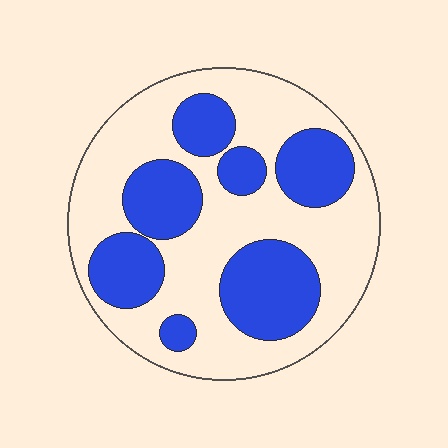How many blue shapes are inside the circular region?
7.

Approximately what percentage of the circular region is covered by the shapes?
Approximately 40%.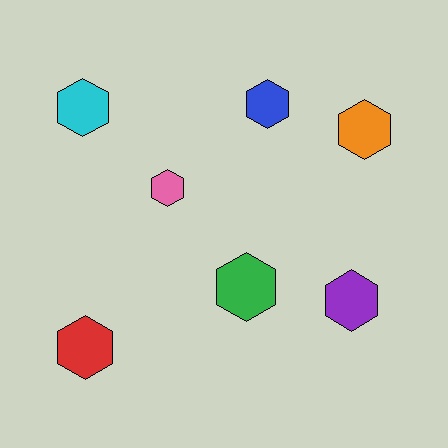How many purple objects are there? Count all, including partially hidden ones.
There is 1 purple object.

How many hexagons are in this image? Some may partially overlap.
There are 7 hexagons.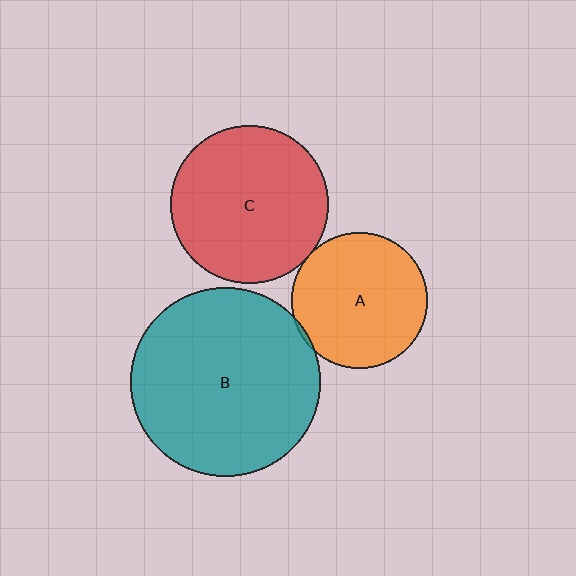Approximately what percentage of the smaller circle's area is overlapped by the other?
Approximately 5%.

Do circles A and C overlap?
Yes.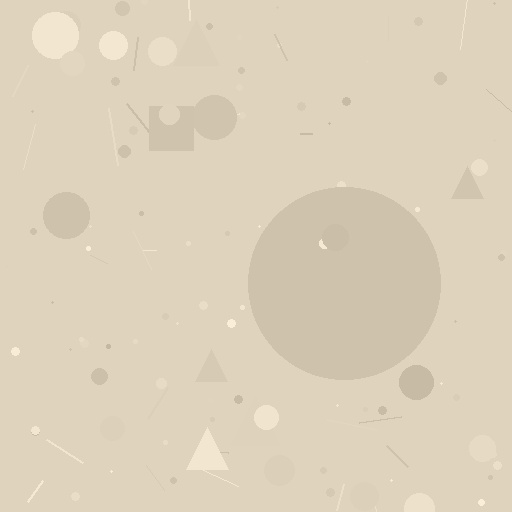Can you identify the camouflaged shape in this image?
The camouflaged shape is a circle.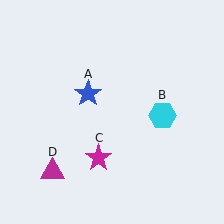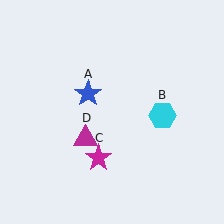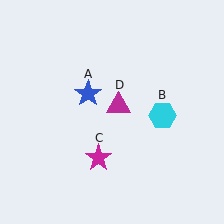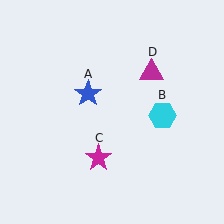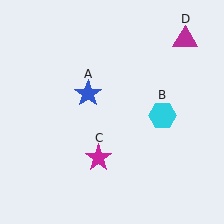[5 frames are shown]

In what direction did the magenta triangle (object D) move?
The magenta triangle (object D) moved up and to the right.